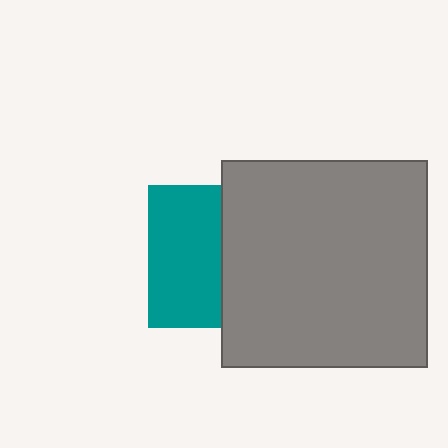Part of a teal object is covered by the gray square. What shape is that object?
It is a square.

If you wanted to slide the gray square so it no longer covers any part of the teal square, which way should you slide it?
Slide it right — that is the most direct way to separate the two shapes.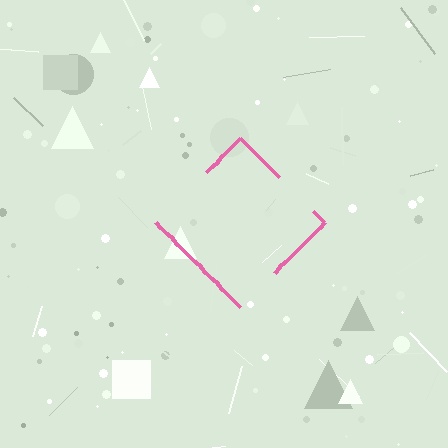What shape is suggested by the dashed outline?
The dashed outline suggests a diamond.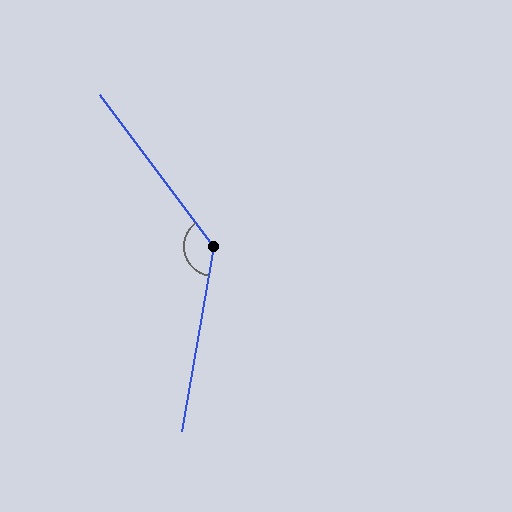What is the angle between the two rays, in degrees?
Approximately 133 degrees.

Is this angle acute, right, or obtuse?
It is obtuse.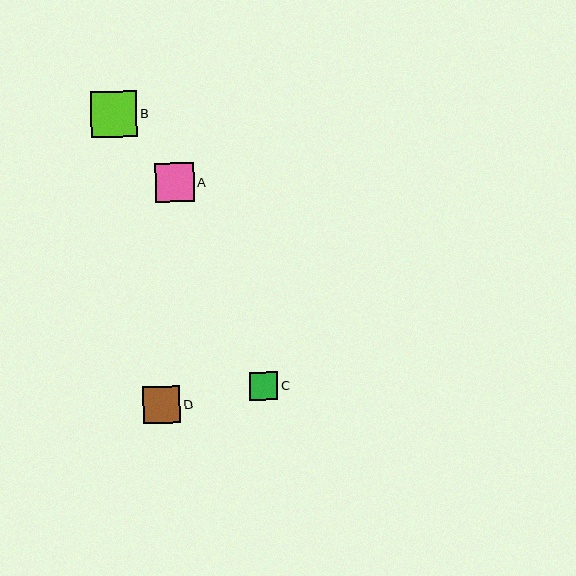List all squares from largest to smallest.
From largest to smallest: B, A, D, C.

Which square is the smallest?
Square C is the smallest with a size of approximately 28 pixels.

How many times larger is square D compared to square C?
Square D is approximately 1.3 times the size of square C.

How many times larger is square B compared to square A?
Square B is approximately 1.2 times the size of square A.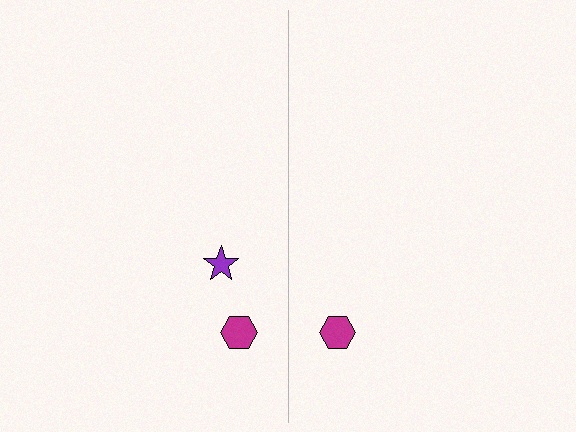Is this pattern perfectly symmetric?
No, the pattern is not perfectly symmetric. A purple star is missing from the right side.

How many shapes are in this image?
There are 3 shapes in this image.